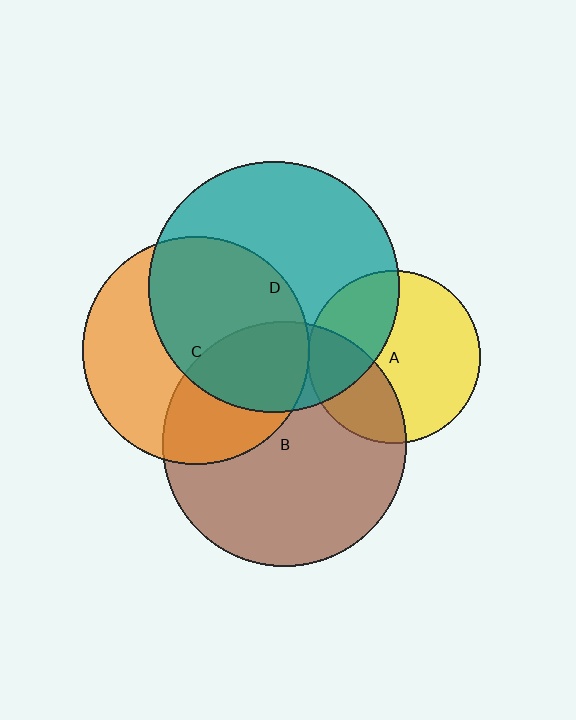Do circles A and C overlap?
Yes.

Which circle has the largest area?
Circle D (teal).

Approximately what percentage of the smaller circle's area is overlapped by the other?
Approximately 5%.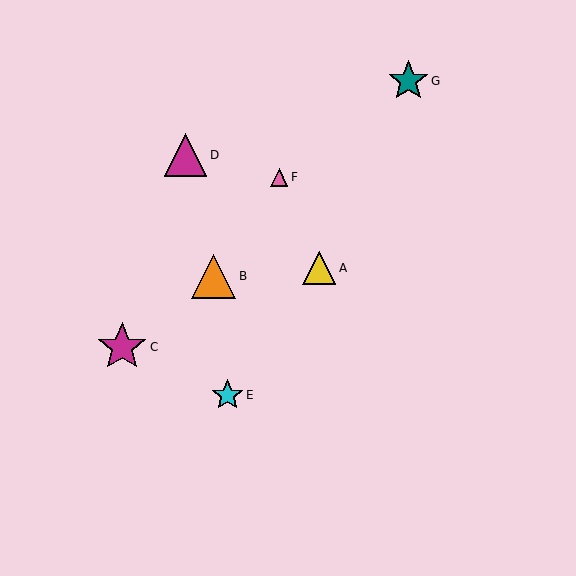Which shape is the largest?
The magenta star (labeled C) is the largest.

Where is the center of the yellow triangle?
The center of the yellow triangle is at (319, 268).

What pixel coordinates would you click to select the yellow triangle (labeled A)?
Click at (319, 268) to select the yellow triangle A.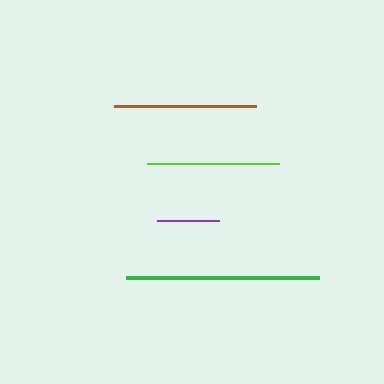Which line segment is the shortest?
The purple line is the shortest at approximately 62 pixels.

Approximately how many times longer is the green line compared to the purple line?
The green line is approximately 3.1 times the length of the purple line.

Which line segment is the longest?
The green line is the longest at approximately 193 pixels.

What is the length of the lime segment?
The lime segment is approximately 132 pixels long.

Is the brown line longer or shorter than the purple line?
The brown line is longer than the purple line.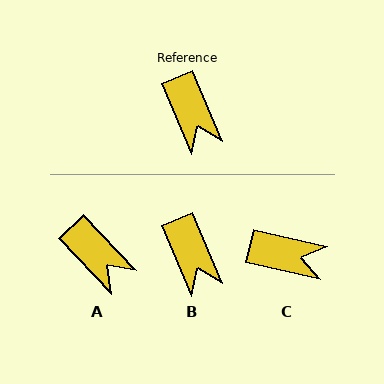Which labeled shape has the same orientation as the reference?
B.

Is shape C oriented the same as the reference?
No, it is off by about 54 degrees.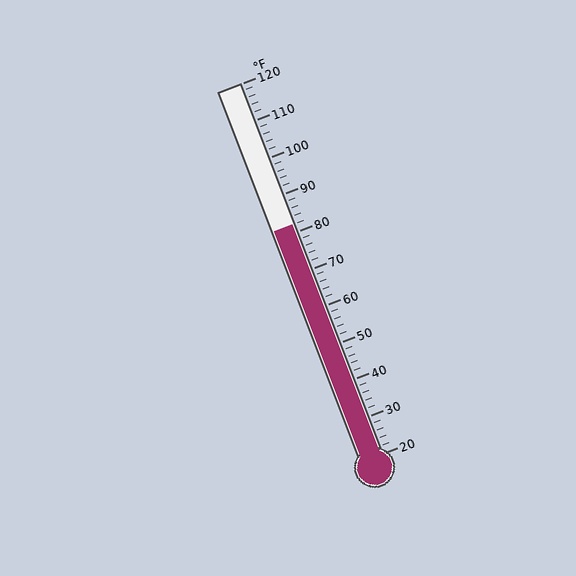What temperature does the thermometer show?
The thermometer shows approximately 82°F.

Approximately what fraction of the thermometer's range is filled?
The thermometer is filled to approximately 60% of its range.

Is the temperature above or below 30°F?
The temperature is above 30°F.